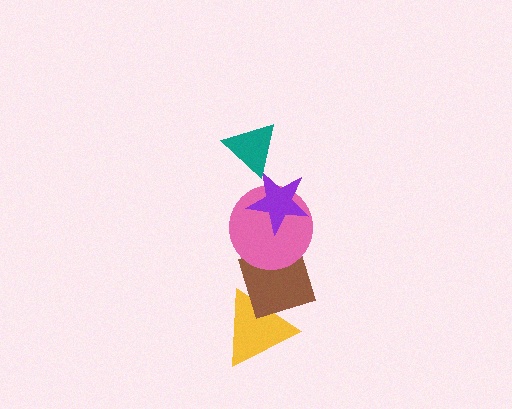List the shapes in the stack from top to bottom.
From top to bottom: the teal triangle, the purple star, the pink circle, the brown diamond, the yellow triangle.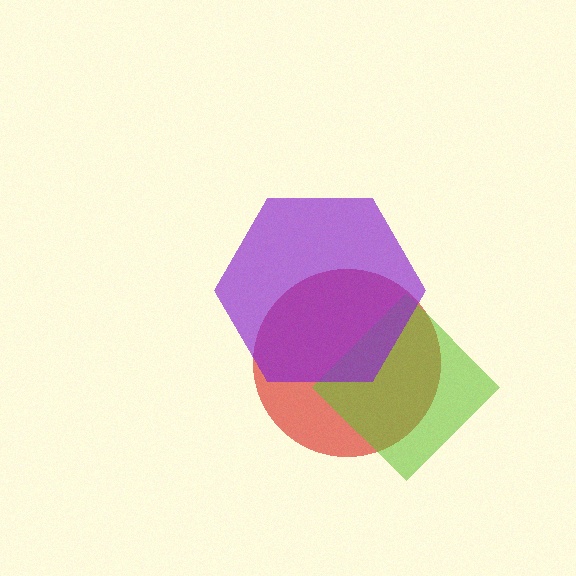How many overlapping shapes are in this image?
There are 3 overlapping shapes in the image.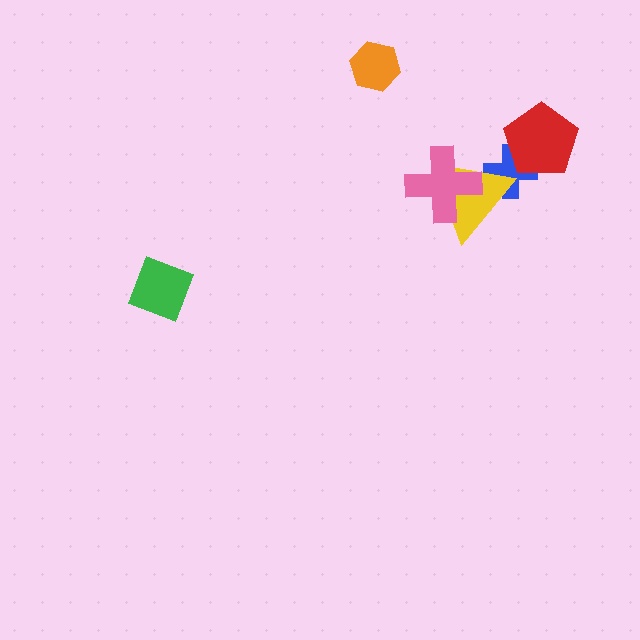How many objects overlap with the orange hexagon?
0 objects overlap with the orange hexagon.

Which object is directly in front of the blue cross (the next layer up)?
The red pentagon is directly in front of the blue cross.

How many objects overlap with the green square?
0 objects overlap with the green square.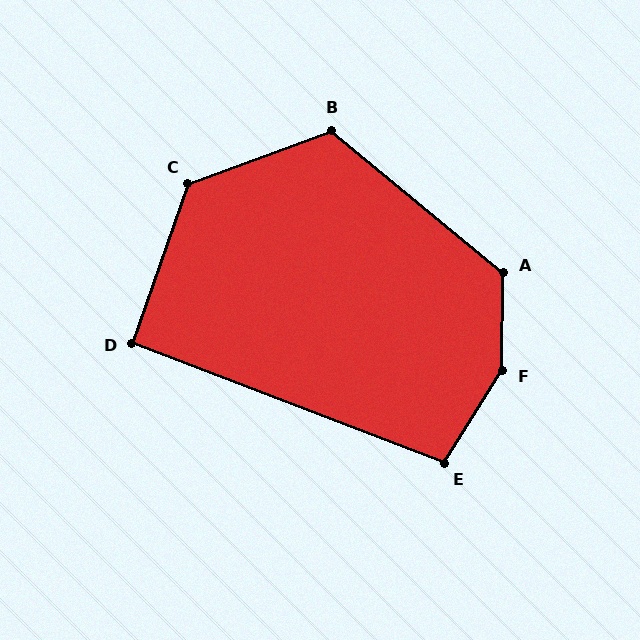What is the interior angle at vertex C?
Approximately 130 degrees (obtuse).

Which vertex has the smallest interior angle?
D, at approximately 92 degrees.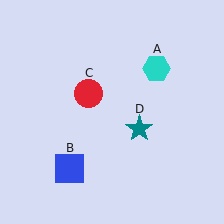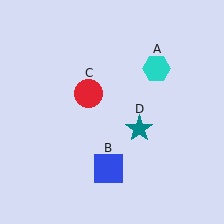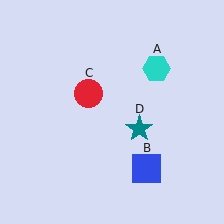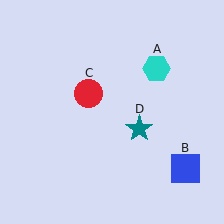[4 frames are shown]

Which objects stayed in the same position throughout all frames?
Cyan hexagon (object A) and red circle (object C) and teal star (object D) remained stationary.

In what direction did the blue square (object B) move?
The blue square (object B) moved right.